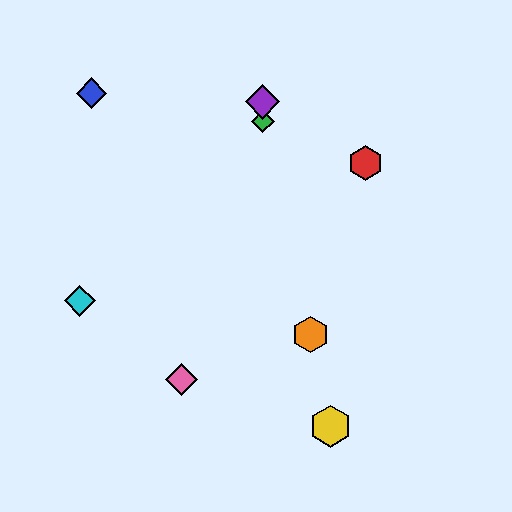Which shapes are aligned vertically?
The green diamond, the purple diamond are aligned vertically.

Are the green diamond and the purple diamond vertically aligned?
Yes, both are at x≈263.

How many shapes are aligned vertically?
2 shapes (the green diamond, the purple diamond) are aligned vertically.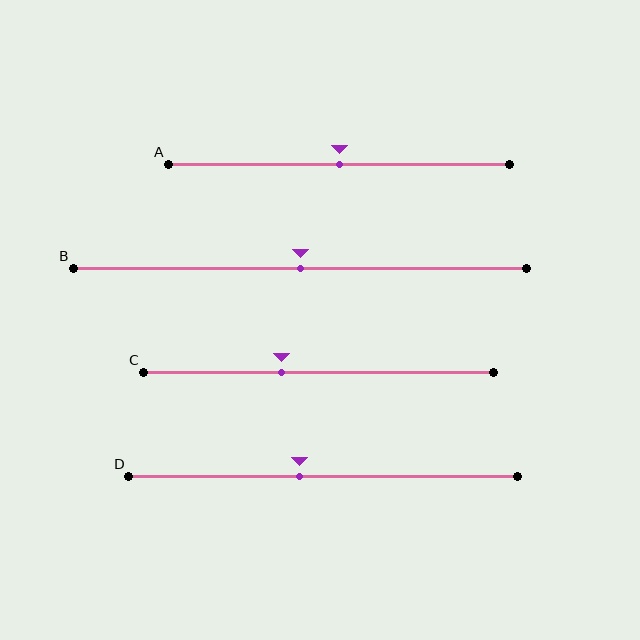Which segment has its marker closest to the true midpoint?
Segment A has its marker closest to the true midpoint.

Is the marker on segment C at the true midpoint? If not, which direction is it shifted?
No, the marker on segment C is shifted to the left by about 11% of the segment length.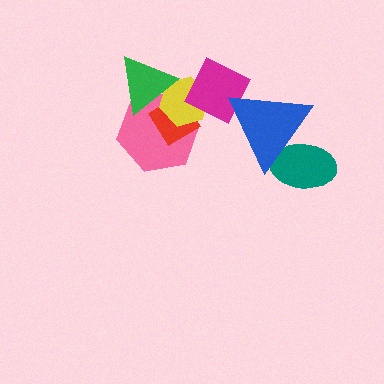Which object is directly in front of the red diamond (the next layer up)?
The yellow hexagon is directly in front of the red diamond.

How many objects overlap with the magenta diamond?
3 objects overlap with the magenta diamond.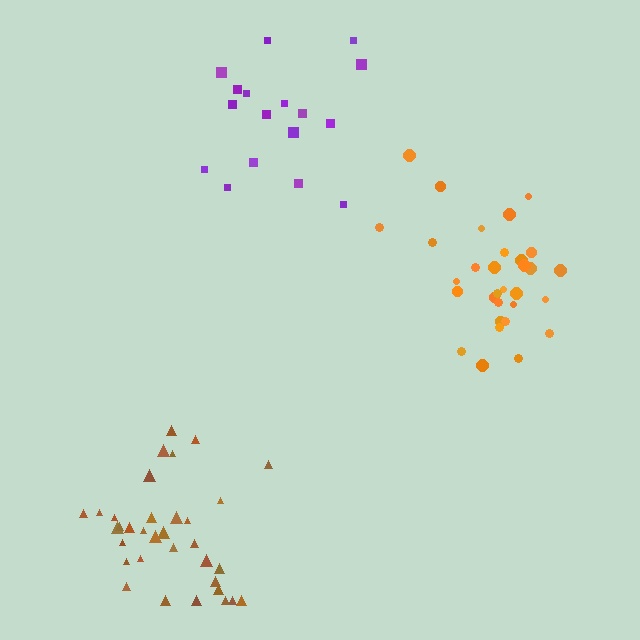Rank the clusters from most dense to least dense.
brown, orange, purple.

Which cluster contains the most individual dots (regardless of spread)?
Brown (34).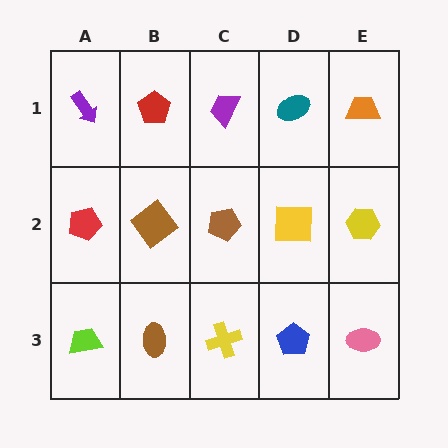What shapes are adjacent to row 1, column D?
A yellow square (row 2, column D), a purple trapezoid (row 1, column C), an orange trapezoid (row 1, column E).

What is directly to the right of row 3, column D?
A pink ellipse.